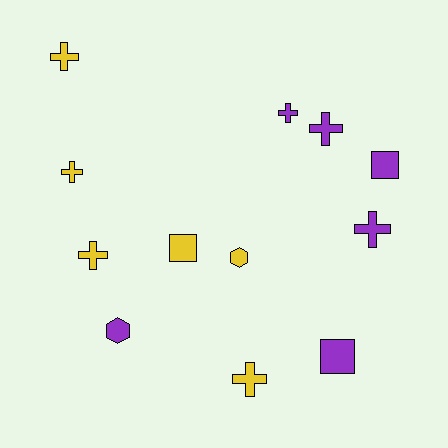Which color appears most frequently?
Yellow, with 6 objects.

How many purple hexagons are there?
There is 1 purple hexagon.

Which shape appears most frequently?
Cross, with 7 objects.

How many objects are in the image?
There are 12 objects.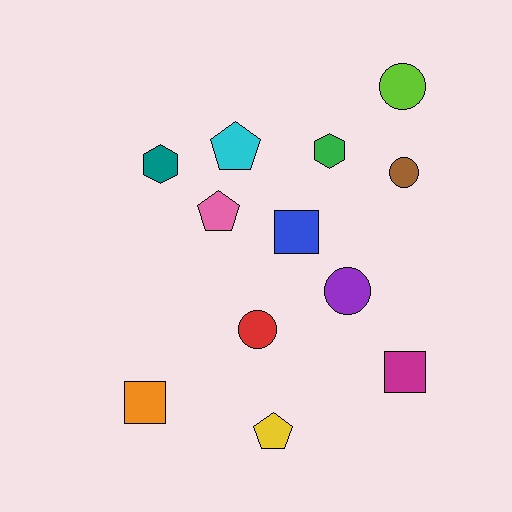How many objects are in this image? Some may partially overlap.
There are 12 objects.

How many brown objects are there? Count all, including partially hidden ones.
There is 1 brown object.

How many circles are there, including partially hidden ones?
There are 4 circles.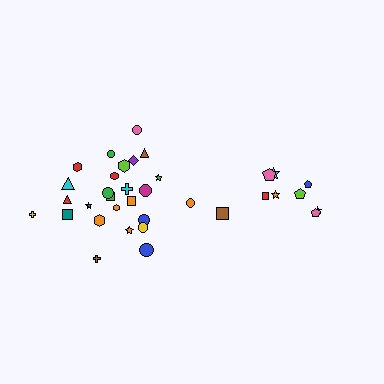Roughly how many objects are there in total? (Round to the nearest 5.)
Roughly 35 objects in total.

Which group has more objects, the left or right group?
The left group.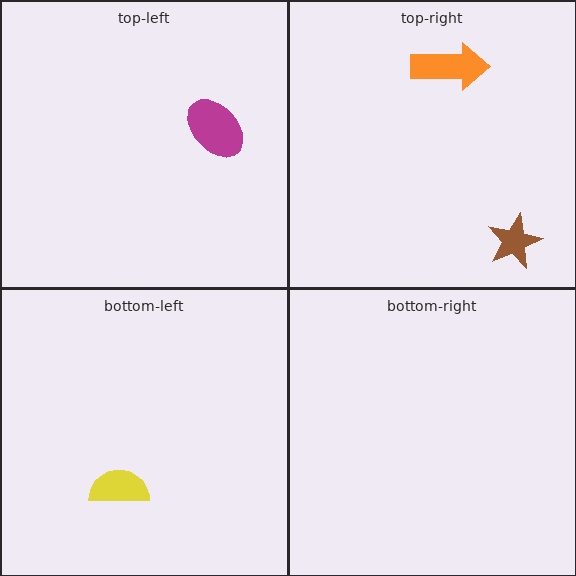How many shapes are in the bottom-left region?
1.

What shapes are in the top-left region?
The magenta ellipse.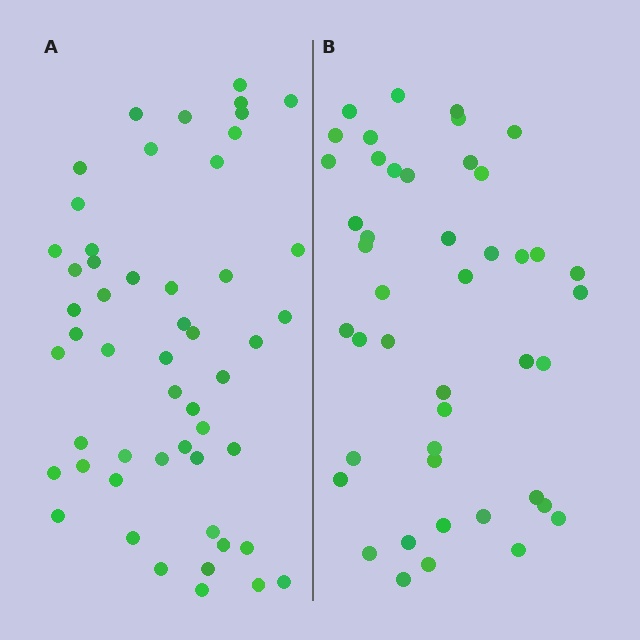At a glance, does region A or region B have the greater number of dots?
Region A (the left region) has more dots.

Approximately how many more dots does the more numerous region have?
Region A has roughly 8 or so more dots than region B.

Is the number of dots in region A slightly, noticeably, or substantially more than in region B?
Region A has only slightly more — the two regions are fairly close. The ratio is roughly 1.2 to 1.